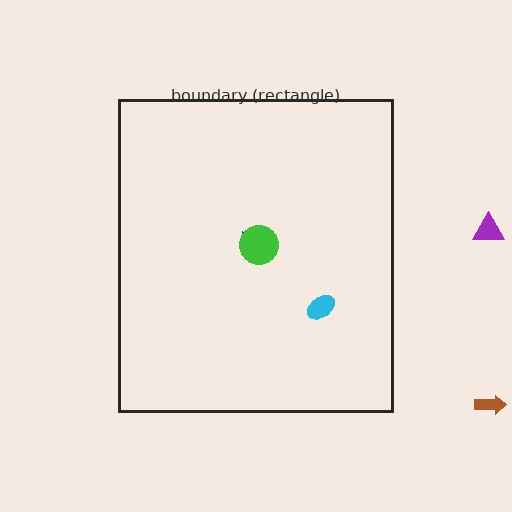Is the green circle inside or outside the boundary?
Inside.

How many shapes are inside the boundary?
3 inside, 2 outside.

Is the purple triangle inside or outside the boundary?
Outside.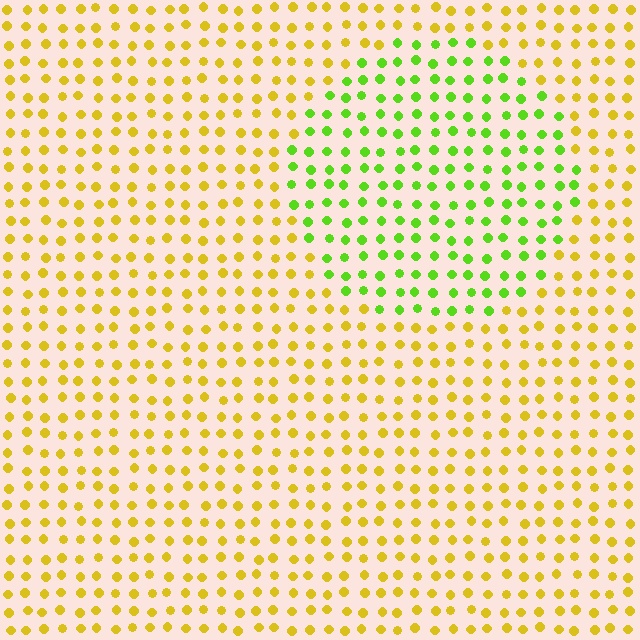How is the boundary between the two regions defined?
The boundary is defined purely by a slight shift in hue (about 49 degrees). Spacing, size, and orientation are identical on both sides.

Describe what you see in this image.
The image is filled with small yellow elements in a uniform arrangement. A circle-shaped region is visible where the elements are tinted to a slightly different hue, forming a subtle color boundary.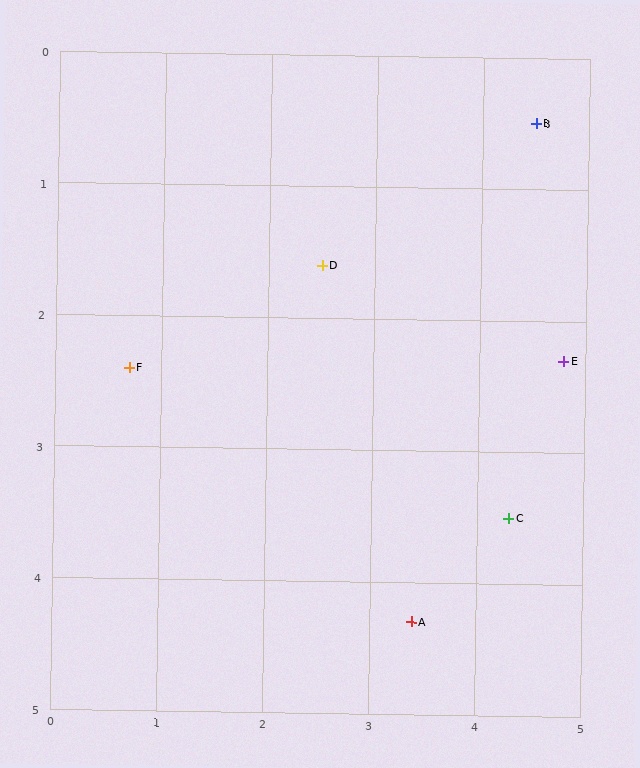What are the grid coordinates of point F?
Point F is at approximately (0.7, 2.4).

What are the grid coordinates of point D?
Point D is at approximately (2.5, 1.6).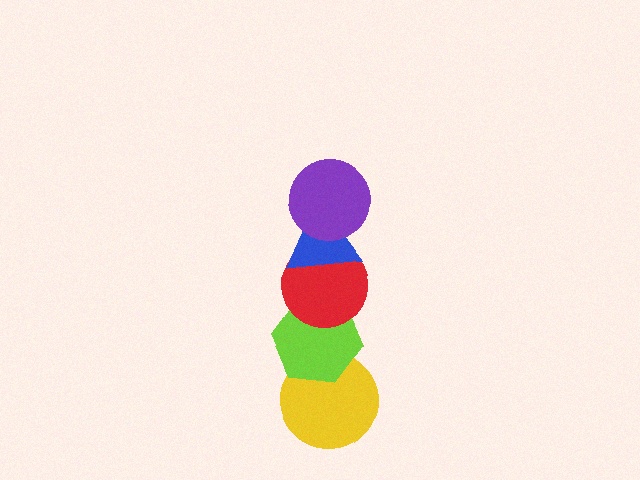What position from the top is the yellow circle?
The yellow circle is 5th from the top.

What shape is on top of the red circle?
The blue triangle is on top of the red circle.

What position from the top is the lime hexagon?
The lime hexagon is 4th from the top.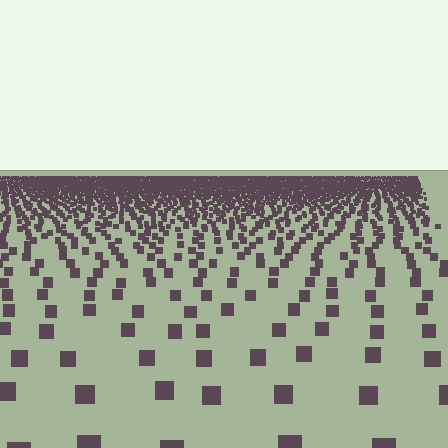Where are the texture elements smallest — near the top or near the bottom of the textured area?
Near the top.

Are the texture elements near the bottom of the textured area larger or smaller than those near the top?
Larger. Near the bottom, elements are closer to the viewer and appear at a bigger on-screen size.